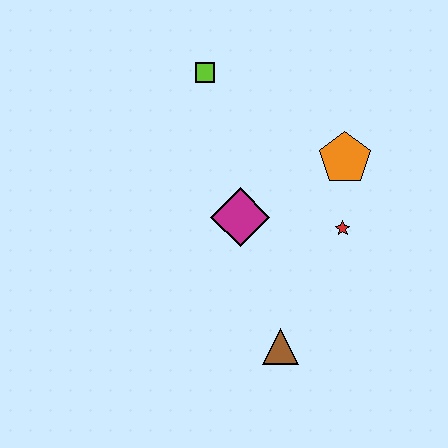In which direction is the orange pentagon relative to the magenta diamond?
The orange pentagon is to the right of the magenta diamond.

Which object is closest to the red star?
The orange pentagon is closest to the red star.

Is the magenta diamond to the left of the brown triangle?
Yes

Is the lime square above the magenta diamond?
Yes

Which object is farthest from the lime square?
The brown triangle is farthest from the lime square.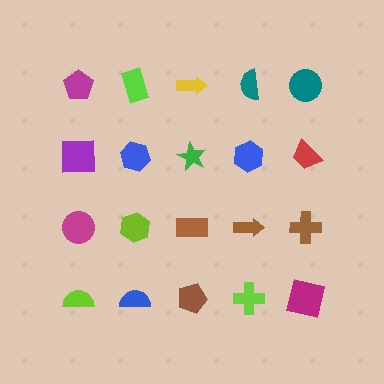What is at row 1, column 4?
A teal semicircle.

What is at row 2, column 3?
A green star.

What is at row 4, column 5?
A magenta square.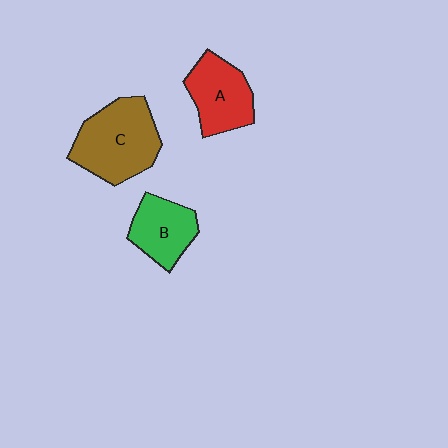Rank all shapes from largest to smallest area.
From largest to smallest: C (brown), A (red), B (green).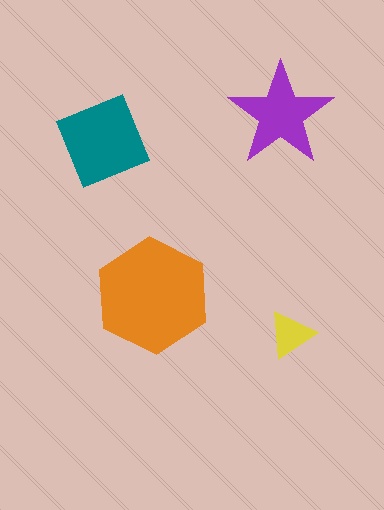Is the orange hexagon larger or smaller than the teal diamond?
Larger.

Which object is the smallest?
The yellow triangle.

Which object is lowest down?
The yellow triangle is bottommost.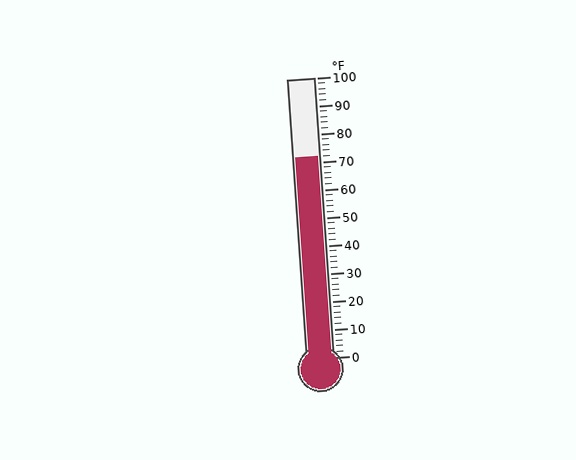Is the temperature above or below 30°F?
The temperature is above 30°F.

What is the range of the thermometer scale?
The thermometer scale ranges from 0°F to 100°F.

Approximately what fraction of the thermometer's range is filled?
The thermometer is filled to approximately 70% of its range.